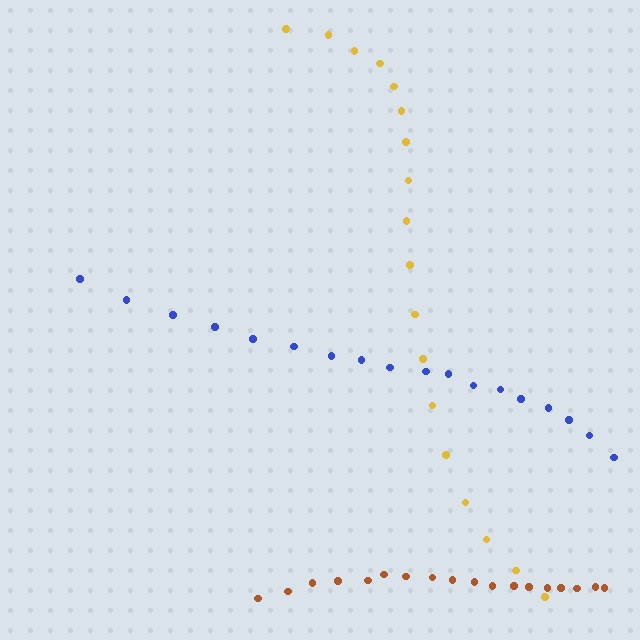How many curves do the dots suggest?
There are 3 distinct paths.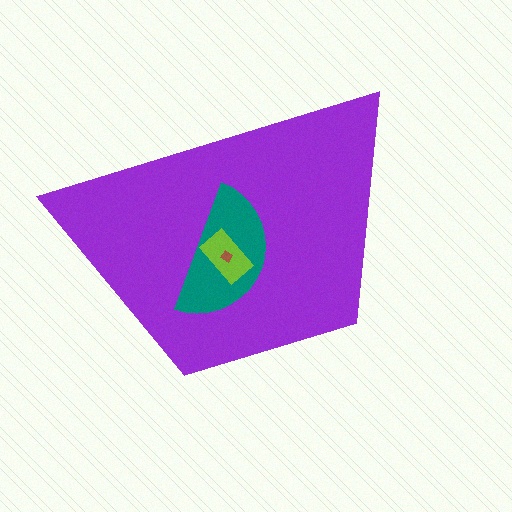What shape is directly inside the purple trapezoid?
The teal semicircle.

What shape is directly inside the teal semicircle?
The lime rectangle.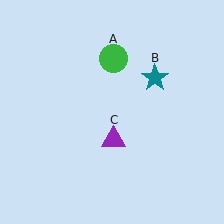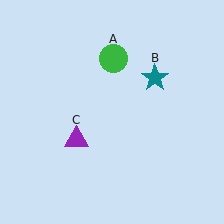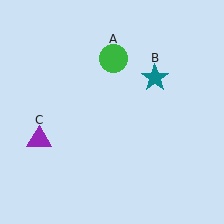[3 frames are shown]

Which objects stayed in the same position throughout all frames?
Green circle (object A) and teal star (object B) remained stationary.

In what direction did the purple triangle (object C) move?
The purple triangle (object C) moved left.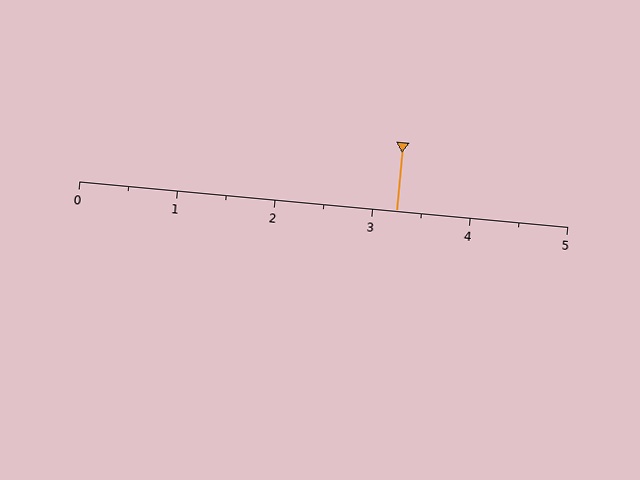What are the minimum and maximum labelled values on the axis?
The axis runs from 0 to 5.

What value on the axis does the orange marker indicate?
The marker indicates approximately 3.2.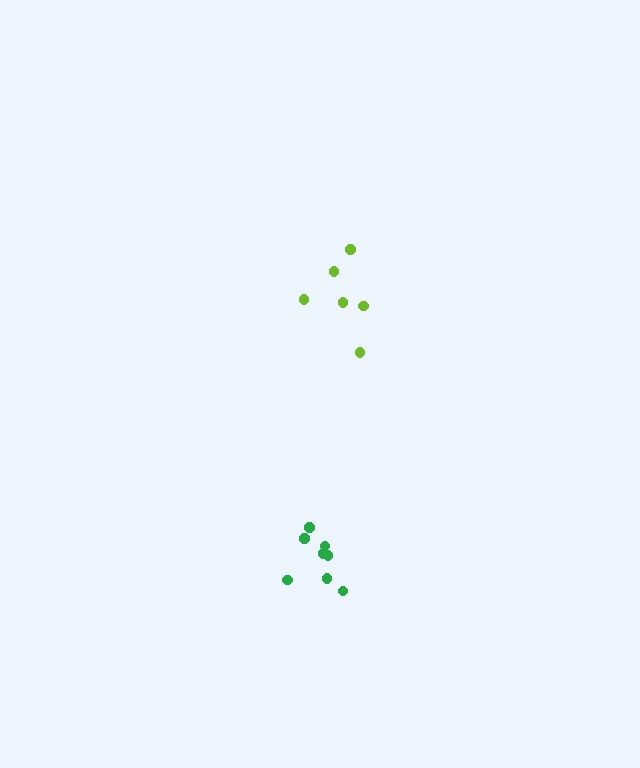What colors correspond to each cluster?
The clusters are colored: green, lime.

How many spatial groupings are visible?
There are 2 spatial groupings.